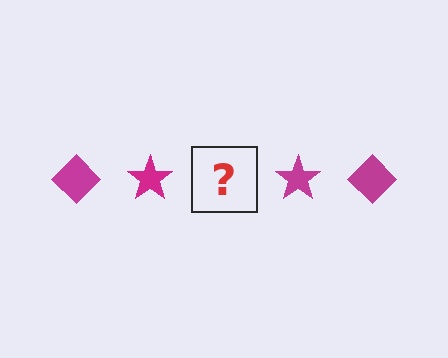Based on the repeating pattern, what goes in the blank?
The blank should be a magenta diamond.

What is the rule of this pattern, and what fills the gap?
The rule is that the pattern cycles through diamond, star shapes in magenta. The gap should be filled with a magenta diamond.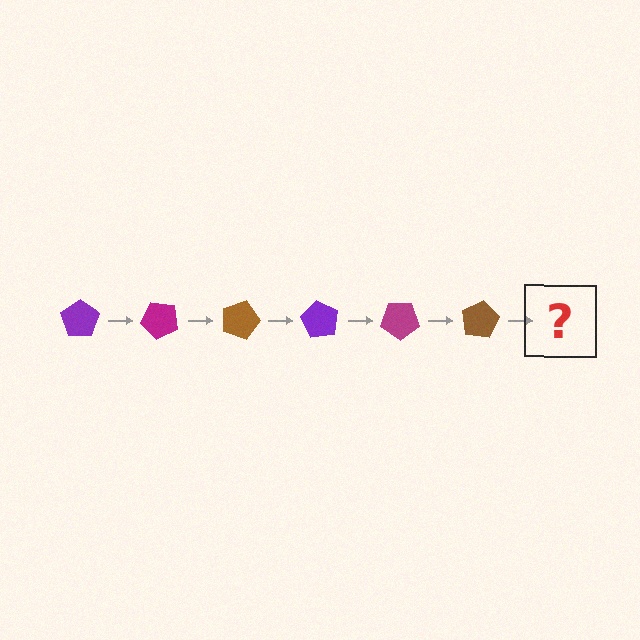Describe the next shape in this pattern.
It should be a purple pentagon, rotated 270 degrees from the start.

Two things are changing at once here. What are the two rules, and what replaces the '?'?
The two rules are that it rotates 45 degrees each step and the color cycles through purple, magenta, and brown. The '?' should be a purple pentagon, rotated 270 degrees from the start.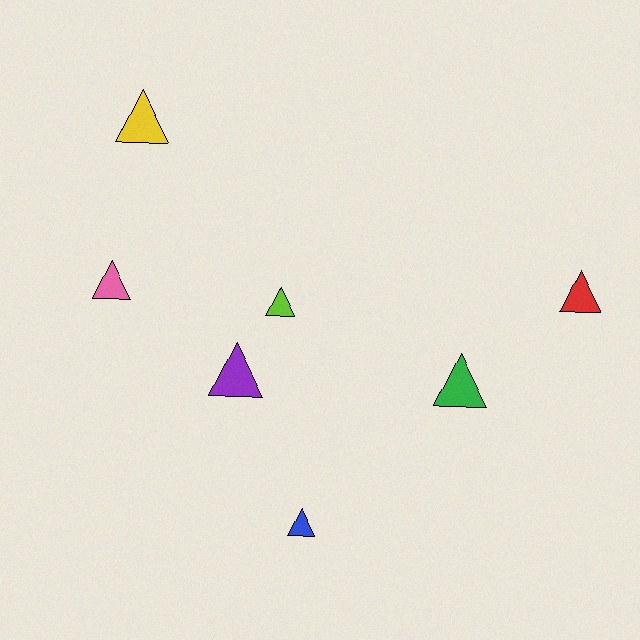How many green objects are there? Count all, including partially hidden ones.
There is 1 green object.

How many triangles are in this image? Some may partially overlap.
There are 7 triangles.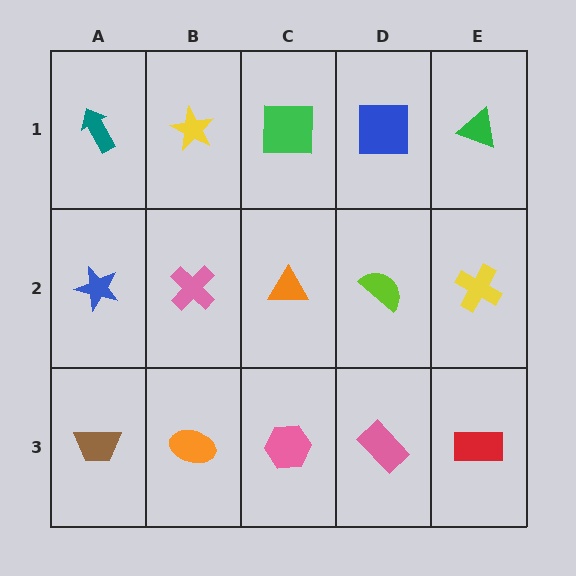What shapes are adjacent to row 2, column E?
A green triangle (row 1, column E), a red rectangle (row 3, column E), a lime semicircle (row 2, column D).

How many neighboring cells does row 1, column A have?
2.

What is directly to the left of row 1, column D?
A green square.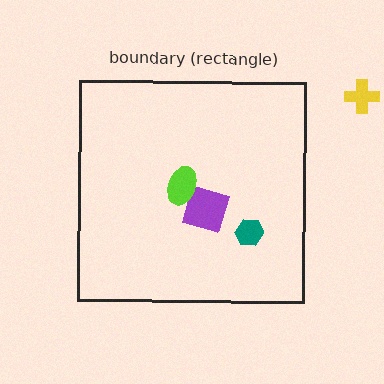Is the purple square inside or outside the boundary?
Inside.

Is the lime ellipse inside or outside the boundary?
Inside.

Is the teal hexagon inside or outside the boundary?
Inside.